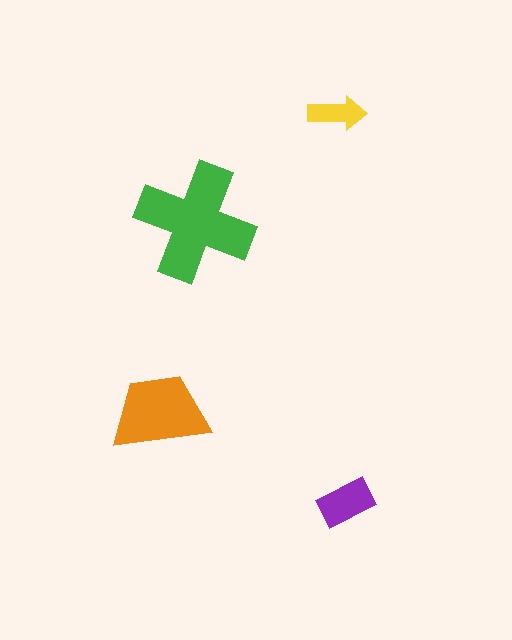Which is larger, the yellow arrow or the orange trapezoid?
The orange trapezoid.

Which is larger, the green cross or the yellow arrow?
The green cross.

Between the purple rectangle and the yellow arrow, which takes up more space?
The purple rectangle.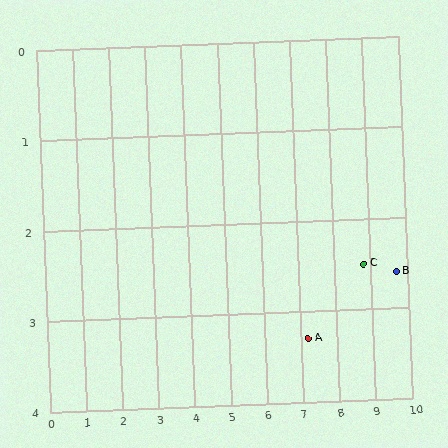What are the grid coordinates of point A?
Point A is at approximately (7.2, 3.3).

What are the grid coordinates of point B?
Point B is at approximately (9.7, 2.6).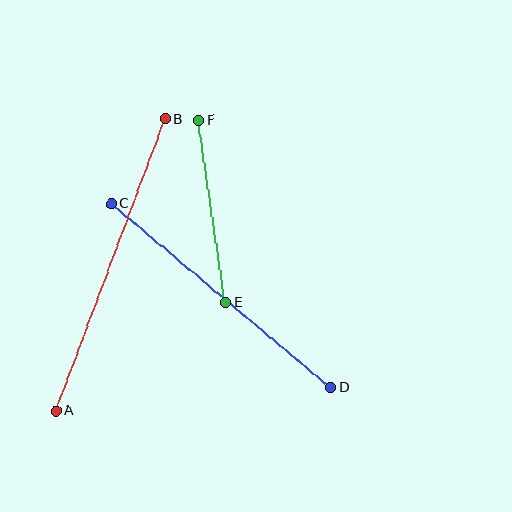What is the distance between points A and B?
The distance is approximately 311 pixels.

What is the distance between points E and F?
The distance is approximately 184 pixels.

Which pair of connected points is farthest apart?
Points A and B are farthest apart.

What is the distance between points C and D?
The distance is approximately 287 pixels.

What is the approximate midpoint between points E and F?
The midpoint is at approximately (212, 211) pixels.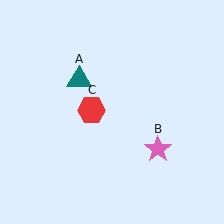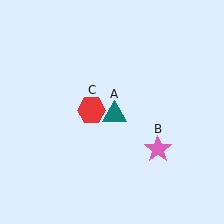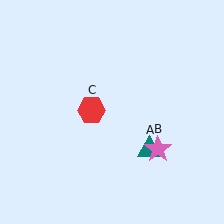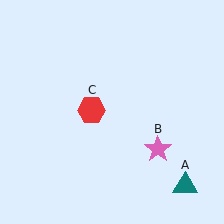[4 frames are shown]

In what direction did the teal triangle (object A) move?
The teal triangle (object A) moved down and to the right.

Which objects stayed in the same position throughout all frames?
Pink star (object B) and red hexagon (object C) remained stationary.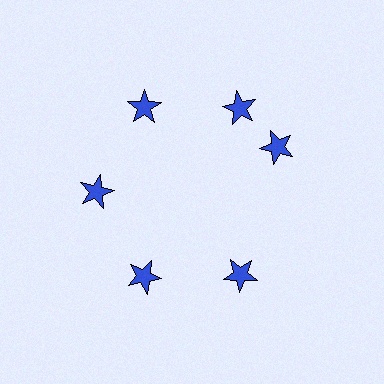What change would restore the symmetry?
The symmetry would be restored by rotating it back into even spacing with its neighbors so that all 6 stars sit at equal angles and equal distance from the center.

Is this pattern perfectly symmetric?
No. The 6 blue stars are arranged in a ring, but one element near the 3 o'clock position is rotated out of alignment along the ring, breaking the 6-fold rotational symmetry.